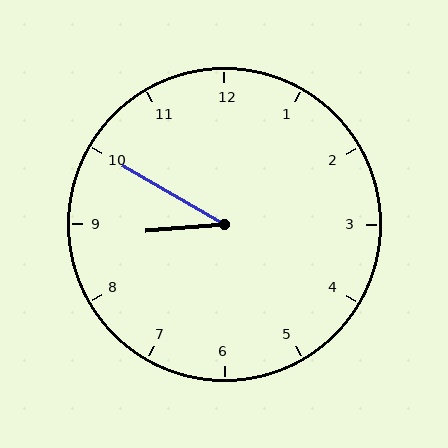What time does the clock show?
8:50.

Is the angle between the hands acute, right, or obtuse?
It is acute.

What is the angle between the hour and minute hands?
Approximately 35 degrees.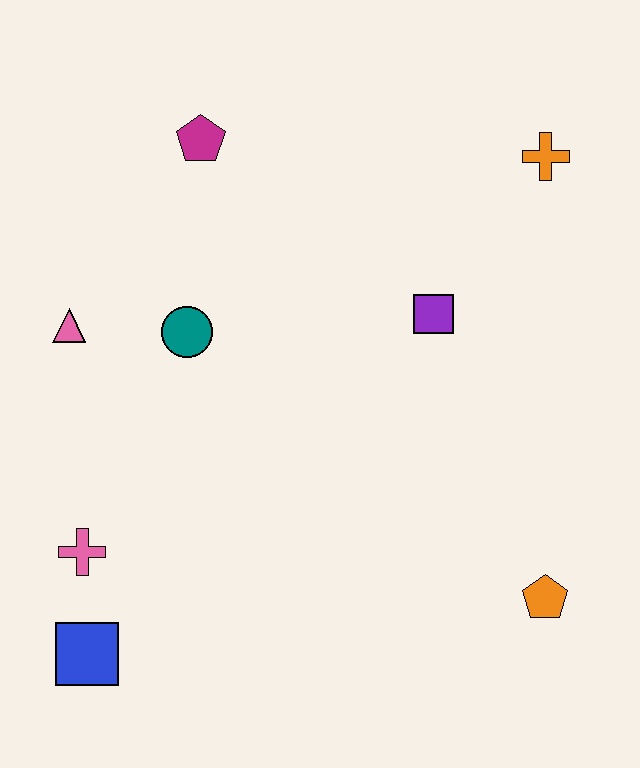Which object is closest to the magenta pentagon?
The teal circle is closest to the magenta pentagon.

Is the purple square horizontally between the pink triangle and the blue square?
No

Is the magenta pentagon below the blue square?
No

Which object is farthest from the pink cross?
The orange cross is farthest from the pink cross.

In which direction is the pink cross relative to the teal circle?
The pink cross is below the teal circle.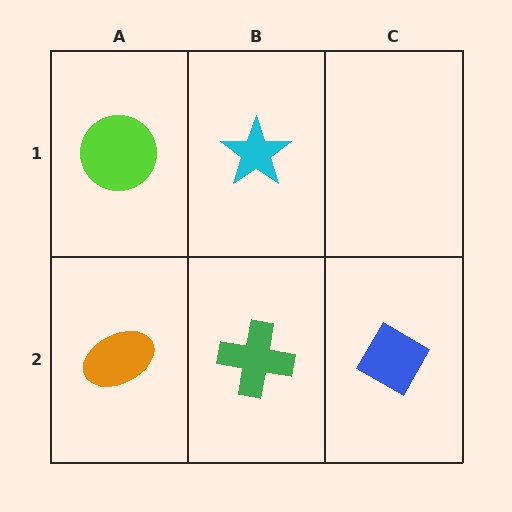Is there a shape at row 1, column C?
No, that cell is empty.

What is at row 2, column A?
An orange ellipse.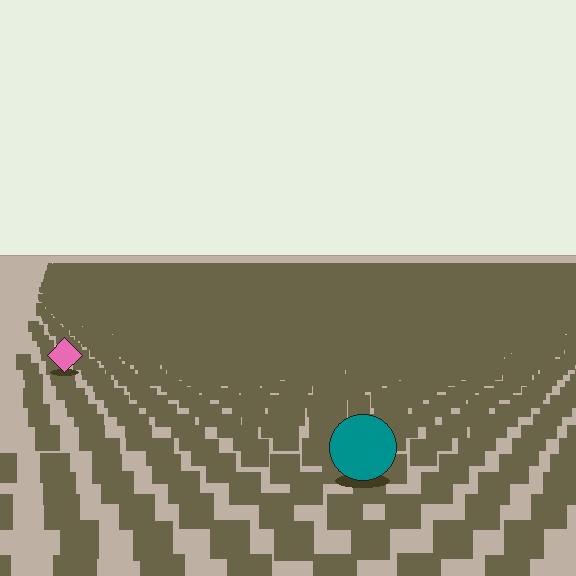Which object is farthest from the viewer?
The pink diamond is farthest from the viewer. It appears smaller and the ground texture around it is denser.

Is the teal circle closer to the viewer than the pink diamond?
Yes. The teal circle is closer — you can tell from the texture gradient: the ground texture is coarser near it.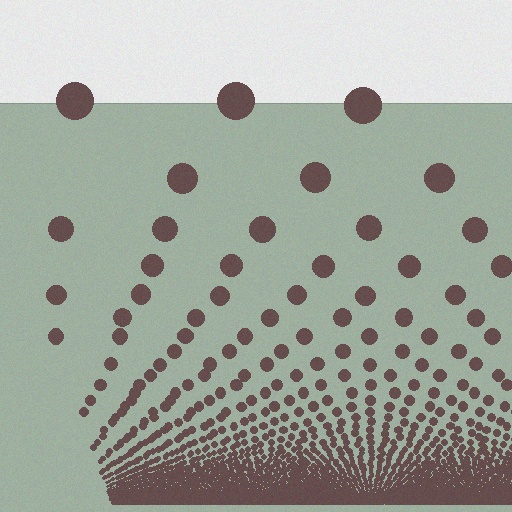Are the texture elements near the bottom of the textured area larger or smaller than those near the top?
Smaller. The gradient is inverted — elements near the bottom are smaller and denser.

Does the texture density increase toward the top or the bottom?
Density increases toward the bottom.